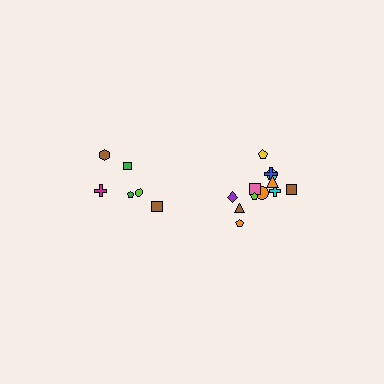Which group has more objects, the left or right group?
The right group.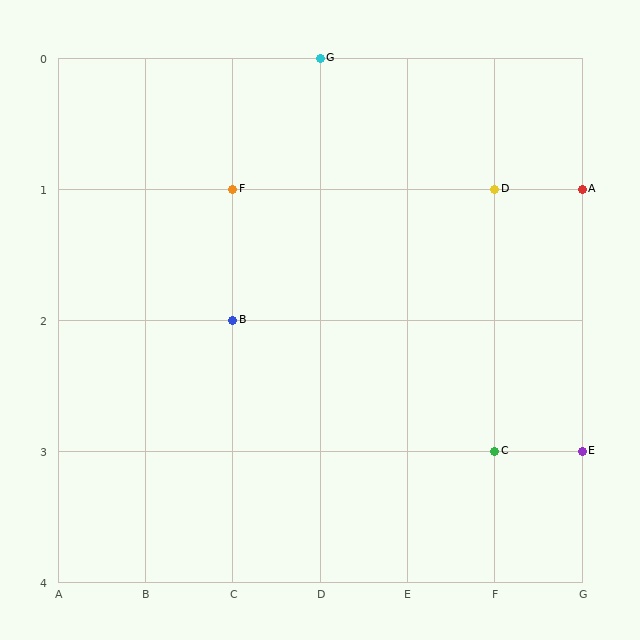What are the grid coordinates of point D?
Point D is at grid coordinates (F, 1).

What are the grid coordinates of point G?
Point G is at grid coordinates (D, 0).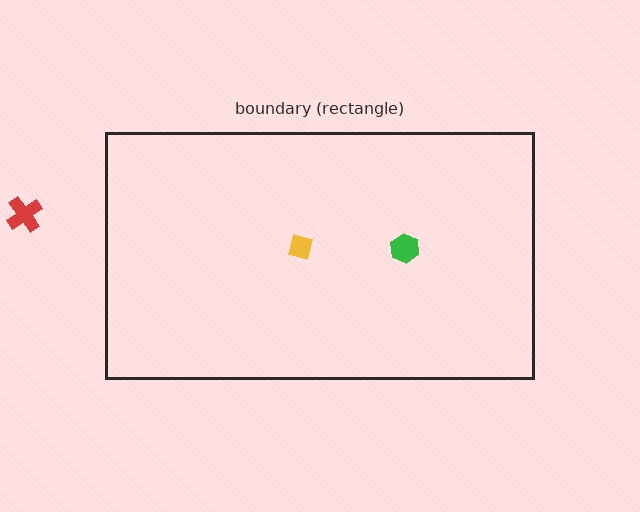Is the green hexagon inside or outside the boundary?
Inside.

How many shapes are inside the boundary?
2 inside, 1 outside.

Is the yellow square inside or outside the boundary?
Inside.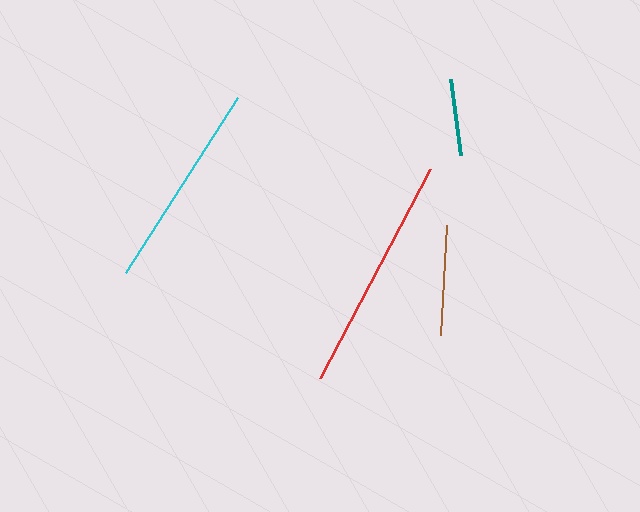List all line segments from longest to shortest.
From longest to shortest: red, cyan, brown, teal.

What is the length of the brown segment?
The brown segment is approximately 111 pixels long.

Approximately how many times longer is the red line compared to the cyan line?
The red line is approximately 1.1 times the length of the cyan line.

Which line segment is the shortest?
The teal line is the shortest at approximately 77 pixels.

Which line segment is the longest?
The red line is the longest at approximately 237 pixels.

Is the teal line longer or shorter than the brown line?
The brown line is longer than the teal line.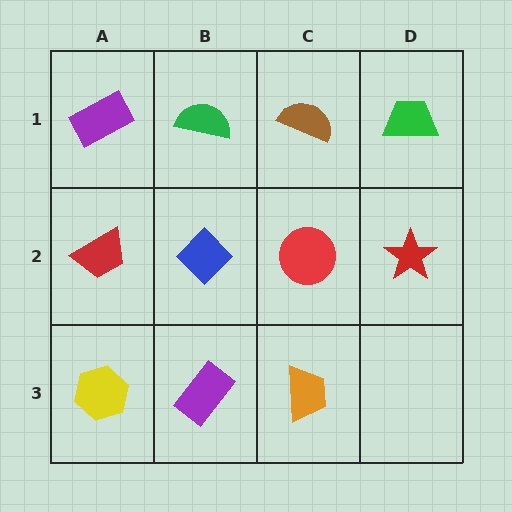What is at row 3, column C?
An orange trapezoid.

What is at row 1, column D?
A green trapezoid.